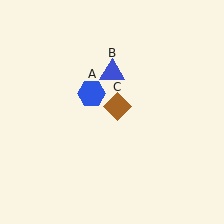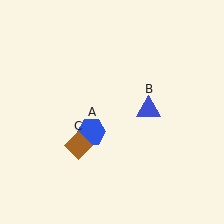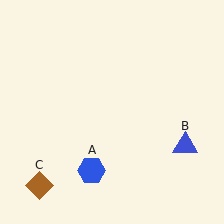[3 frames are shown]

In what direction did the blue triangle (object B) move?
The blue triangle (object B) moved down and to the right.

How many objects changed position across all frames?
3 objects changed position: blue hexagon (object A), blue triangle (object B), brown diamond (object C).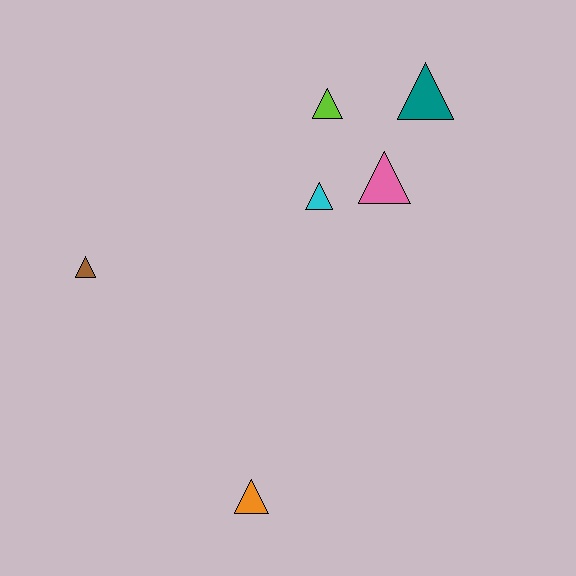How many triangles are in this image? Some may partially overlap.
There are 6 triangles.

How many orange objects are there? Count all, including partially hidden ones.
There is 1 orange object.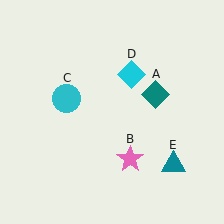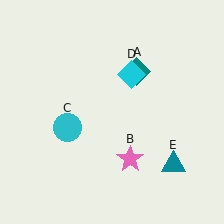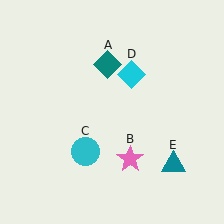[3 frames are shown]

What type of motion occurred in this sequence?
The teal diamond (object A), cyan circle (object C) rotated counterclockwise around the center of the scene.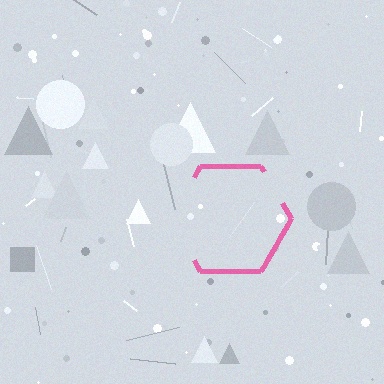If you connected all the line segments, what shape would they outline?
They would outline a hexagon.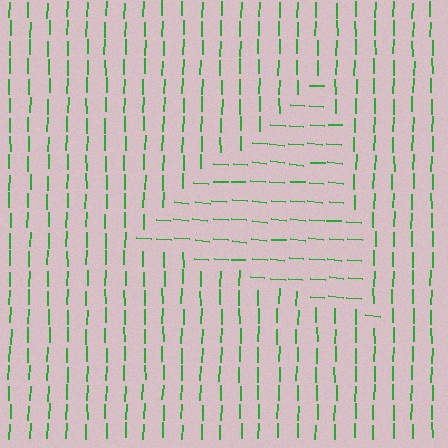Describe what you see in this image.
The image is filled with small green line segments. A triangle region in the image has lines oriented differently from the surrounding lines, creating a visible texture boundary.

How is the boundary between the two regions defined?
The boundary is defined purely by a change in line orientation (approximately 86 degrees difference). All lines are the same color and thickness.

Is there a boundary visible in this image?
Yes, there is a texture boundary formed by a change in line orientation.